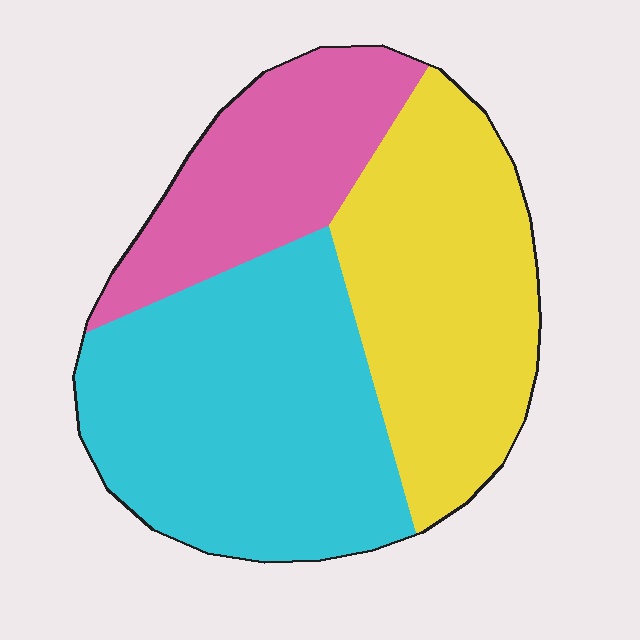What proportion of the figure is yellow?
Yellow covers around 35% of the figure.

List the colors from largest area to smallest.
From largest to smallest: cyan, yellow, pink.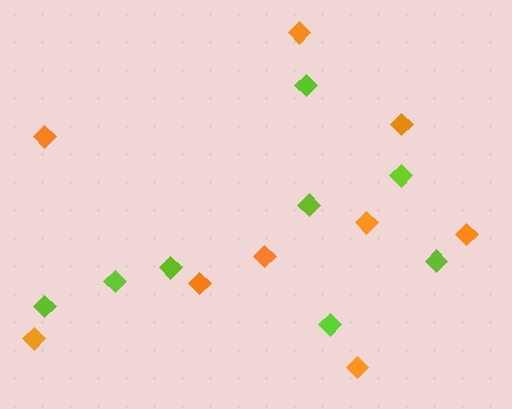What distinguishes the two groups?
There are 2 groups: one group of lime diamonds (8) and one group of orange diamonds (9).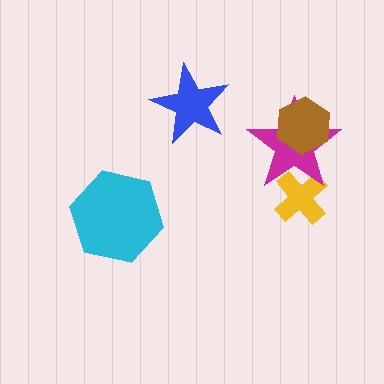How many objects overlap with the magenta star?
2 objects overlap with the magenta star.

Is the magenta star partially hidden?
Yes, it is partially covered by another shape.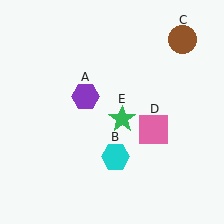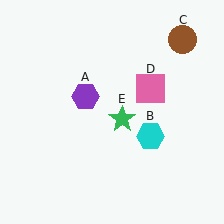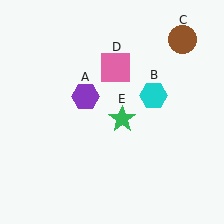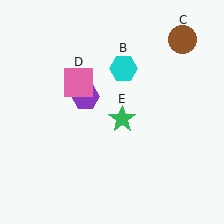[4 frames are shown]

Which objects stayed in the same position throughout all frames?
Purple hexagon (object A) and brown circle (object C) and green star (object E) remained stationary.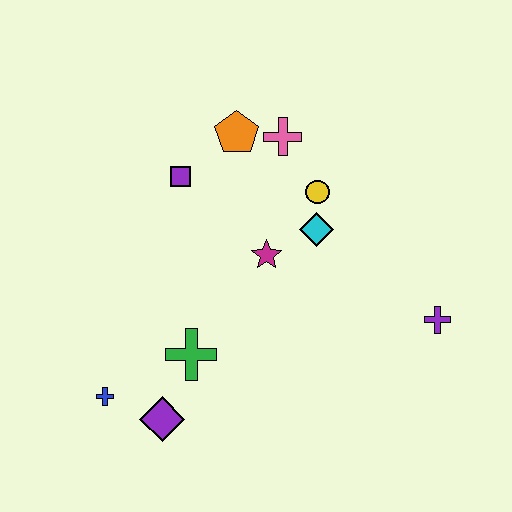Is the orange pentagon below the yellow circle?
No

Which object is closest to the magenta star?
The cyan diamond is closest to the magenta star.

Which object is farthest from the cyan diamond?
The blue cross is farthest from the cyan diamond.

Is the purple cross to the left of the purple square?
No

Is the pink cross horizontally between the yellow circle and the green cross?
Yes